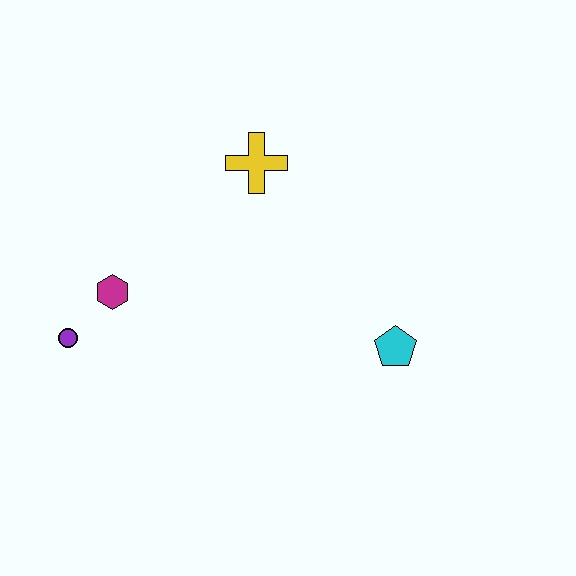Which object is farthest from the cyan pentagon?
The purple circle is farthest from the cyan pentagon.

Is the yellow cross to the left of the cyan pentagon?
Yes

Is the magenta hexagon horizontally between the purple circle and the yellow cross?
Yes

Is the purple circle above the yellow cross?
No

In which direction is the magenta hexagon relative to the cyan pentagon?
The magenta hexagon is to the left of the cyan pentagon.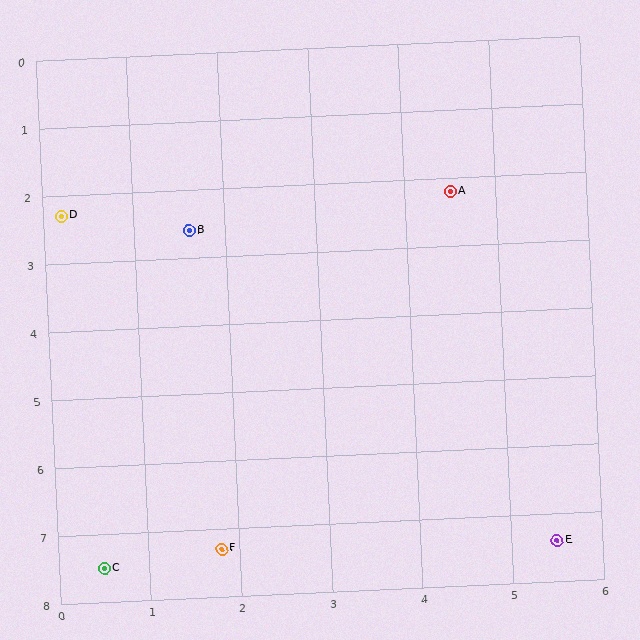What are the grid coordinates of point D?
Point D is at approximately (0.2, 2.3).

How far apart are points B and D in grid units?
Points B and D are about 1.4 grid units apart.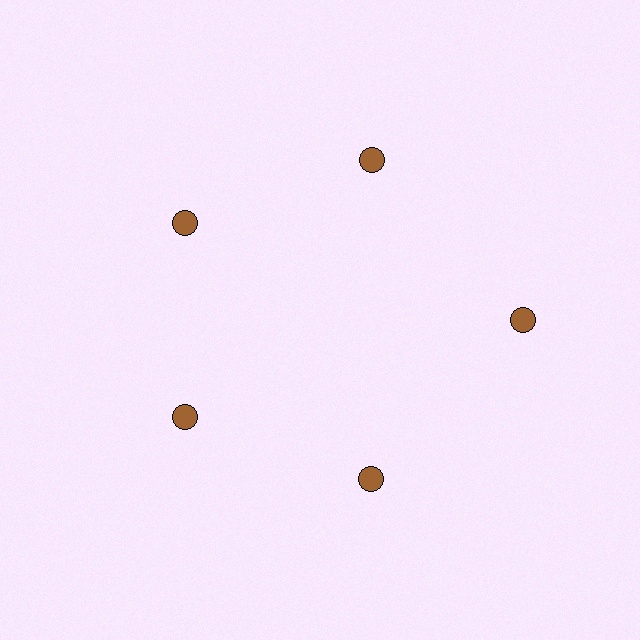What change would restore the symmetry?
The symmetry would be restored by moving it inward, back onto the ring so that all 5 circles sit at equal angles and equal distance from the center.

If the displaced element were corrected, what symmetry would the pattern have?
It would have 5-fold rotational symmetry — the pattern would map onto itself every 72 degrees.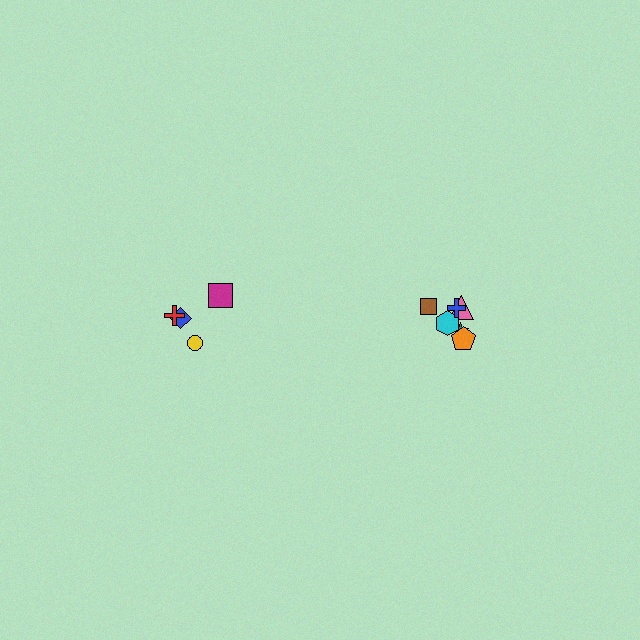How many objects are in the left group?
There are 4 objects.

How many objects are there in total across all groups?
There are 10 objects.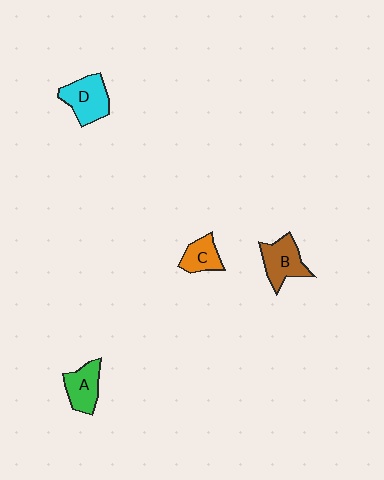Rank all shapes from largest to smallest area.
From largest to smallest: D (cyan), B (brown), A (green), C (orange).